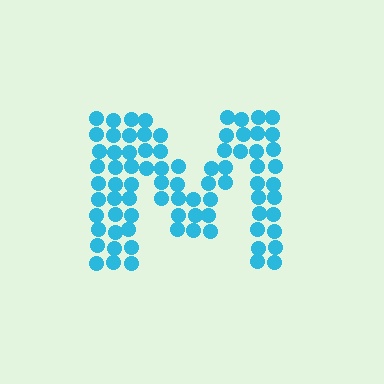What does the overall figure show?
The overall figure shows the letter M.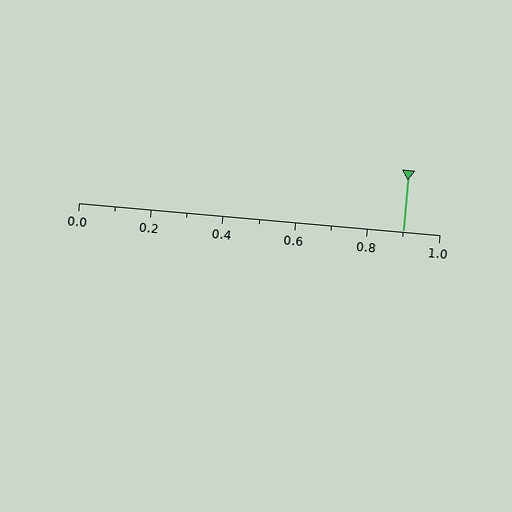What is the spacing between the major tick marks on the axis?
The major ticks are spaced 0.2 apart.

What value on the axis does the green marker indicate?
The marker indicates approximately 0.9.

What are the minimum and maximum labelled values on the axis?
The axis runs from 0.0 to 1.0.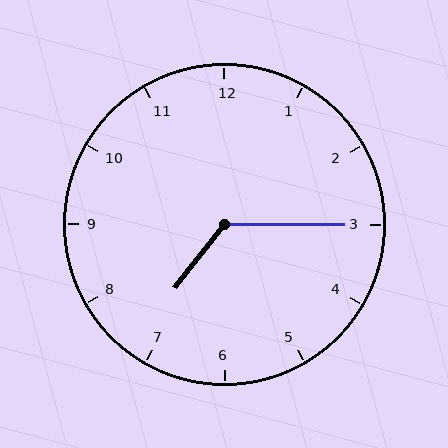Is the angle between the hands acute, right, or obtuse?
It is obtuse.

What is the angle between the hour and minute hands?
Approximately 128 degrees.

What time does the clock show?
7:15.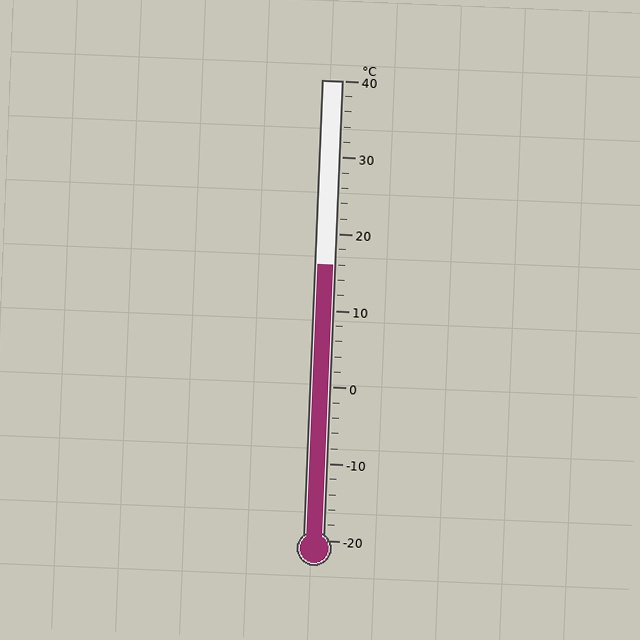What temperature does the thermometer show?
The thermometer shows approximately 16°C.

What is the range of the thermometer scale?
The thermometer scale ranges from -20°C to 40°C.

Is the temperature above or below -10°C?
The temperature is above -10°C.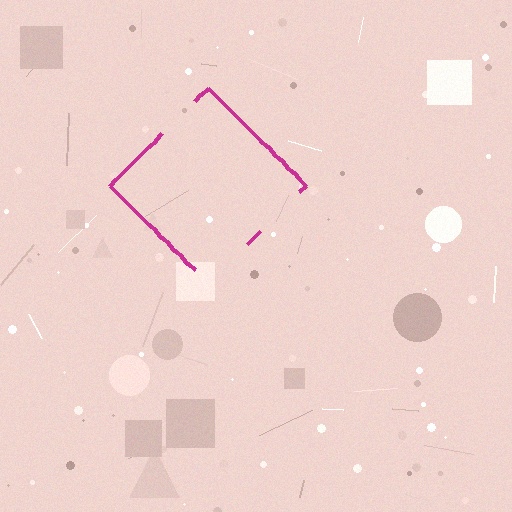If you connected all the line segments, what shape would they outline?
They would outline a diamond.